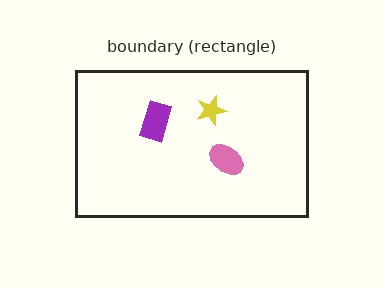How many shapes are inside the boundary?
3 inside, 0 outside.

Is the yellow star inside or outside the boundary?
Inside.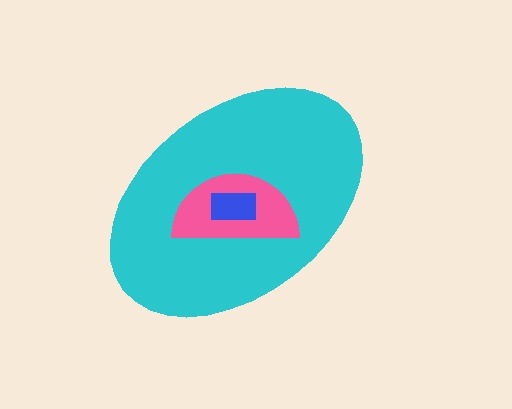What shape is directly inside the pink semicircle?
The blue rectangle.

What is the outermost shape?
The cyan ellipse.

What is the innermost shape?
The blue rectangle.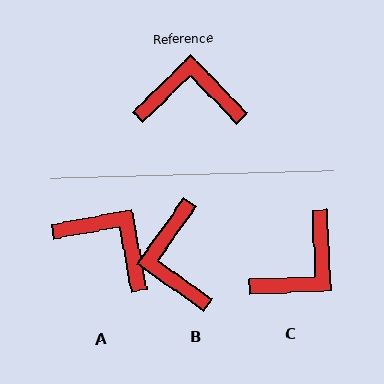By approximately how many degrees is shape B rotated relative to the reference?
Approximately 100 degrees counter-clockwise.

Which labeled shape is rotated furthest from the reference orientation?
C, about 132 degrees away.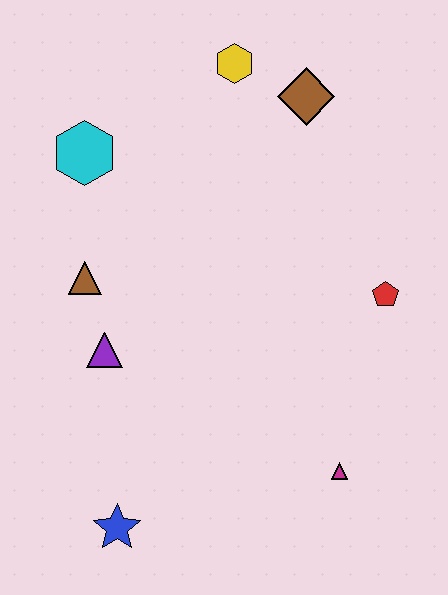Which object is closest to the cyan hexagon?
The brown triangle is closest to the cyan hexagon.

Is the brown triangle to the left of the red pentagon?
Yes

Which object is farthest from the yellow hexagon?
The blue star is farthest from the yellow hexagon.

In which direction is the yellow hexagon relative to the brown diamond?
The yellow hexagon is to the left of the brown diamond.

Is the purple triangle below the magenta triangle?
No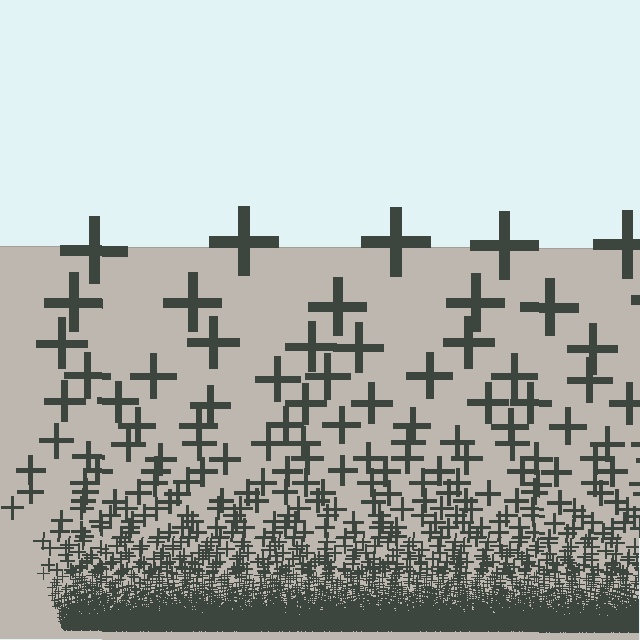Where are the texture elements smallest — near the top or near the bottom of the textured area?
Near the bottom.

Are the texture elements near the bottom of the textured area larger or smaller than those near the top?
Smaller. The gradient is inverted — elements near the bottom are smaller and denser.